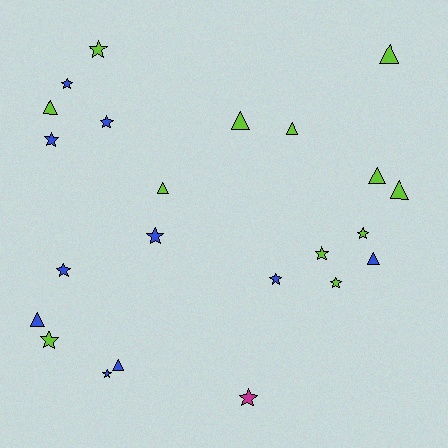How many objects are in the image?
There are 23 objects.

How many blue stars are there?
There are 7 blue stars.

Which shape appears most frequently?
Star, with 13 objects.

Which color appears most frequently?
Lime, with 12 objects.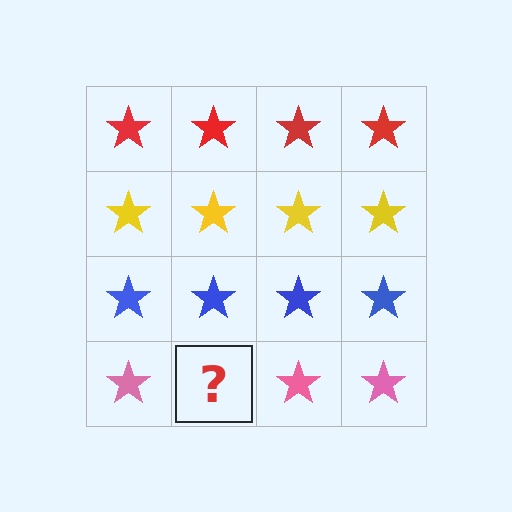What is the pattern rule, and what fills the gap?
The rule is that each row has a consistent color. The gap should be filled with a pink star.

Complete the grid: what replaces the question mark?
The question mark should be replaced with a pink star.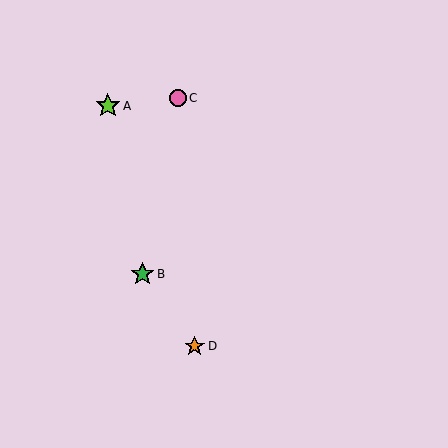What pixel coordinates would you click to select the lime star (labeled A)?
Click at (108, 106) to select the lime star A.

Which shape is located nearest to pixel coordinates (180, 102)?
The pink circle (labeled C) at (178, 98) is nearest to that location.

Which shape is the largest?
The lime star (labeled A) is the largest.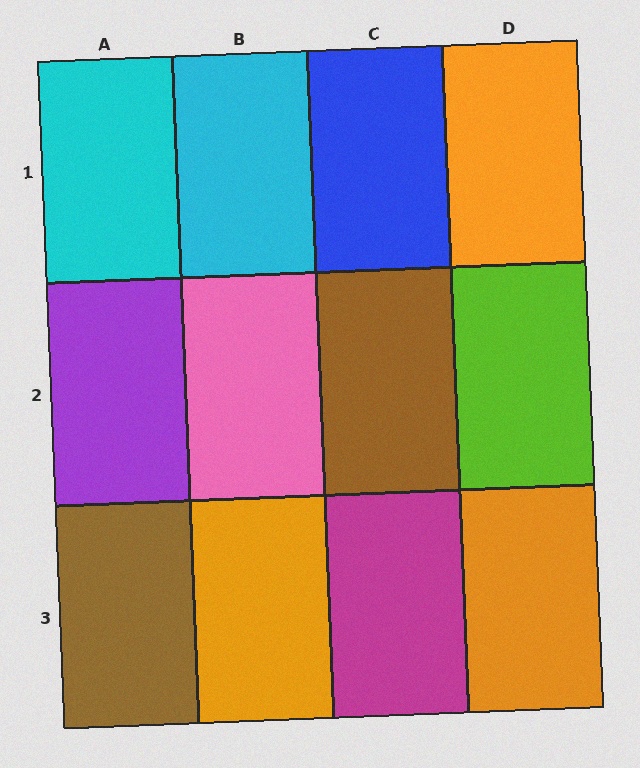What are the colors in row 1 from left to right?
Cyan, cyan, blue, orange.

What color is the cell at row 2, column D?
Lime.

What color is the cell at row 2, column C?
Brown.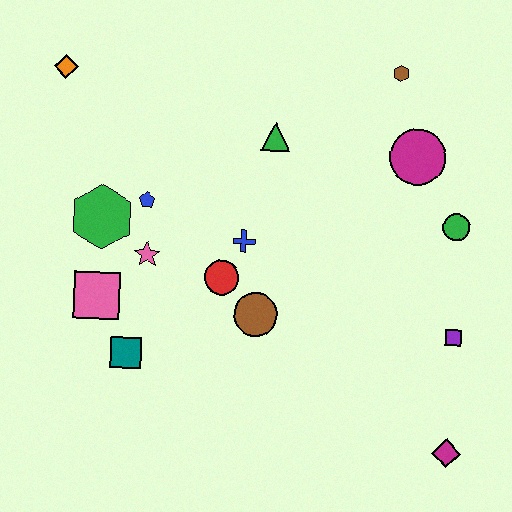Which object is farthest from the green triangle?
The magenta diamond is farthest from the green triangle.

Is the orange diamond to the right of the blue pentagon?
No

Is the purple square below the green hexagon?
Yes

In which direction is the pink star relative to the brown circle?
The pink star is to the left of the brown circle.